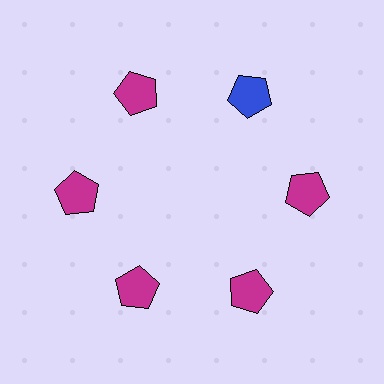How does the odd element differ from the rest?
It has a different color: blue instead of magenta.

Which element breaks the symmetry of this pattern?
The blue pentagon at roughly the 1 o'clock position breaks the symmetry. All other shapes are magenta pentagons.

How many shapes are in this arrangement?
There are 6 shapes arranged in a ring pattern.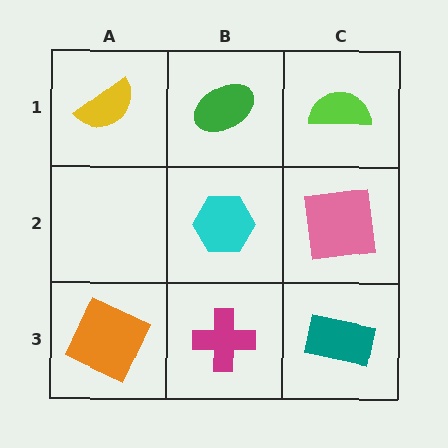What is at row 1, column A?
A yellow semicircle.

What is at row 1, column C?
A lime semicircle.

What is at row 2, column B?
A cyan hexagon.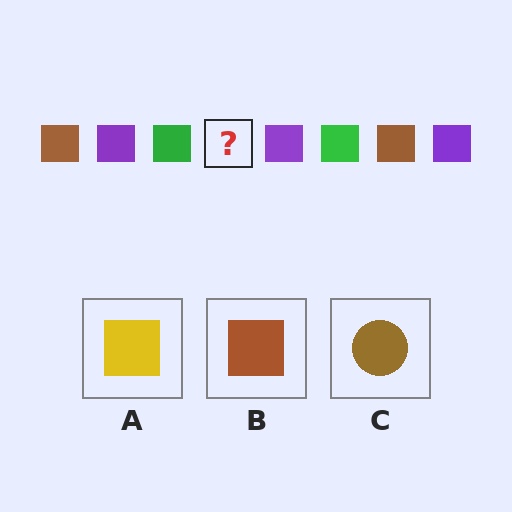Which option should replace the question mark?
Option B.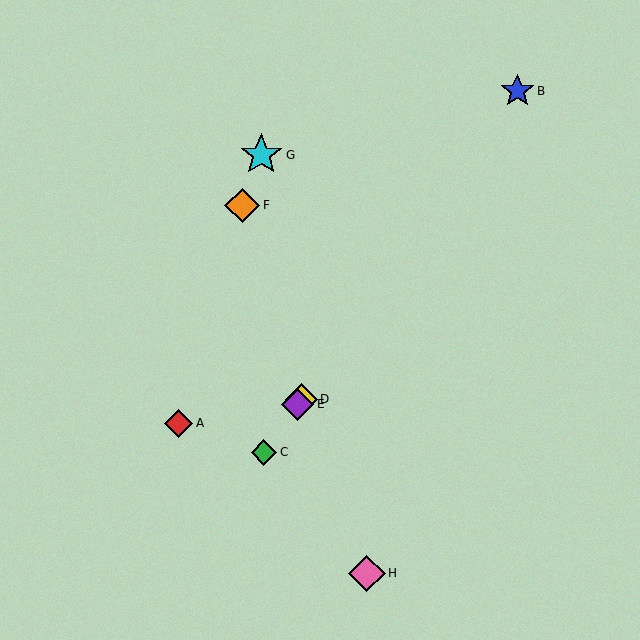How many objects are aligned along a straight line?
4 objects (B, C, D, E) are aligned along a straight line.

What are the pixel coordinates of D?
Object D is at (301, 399).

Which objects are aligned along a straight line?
Objects B, C, D, E are aligned along a straight line.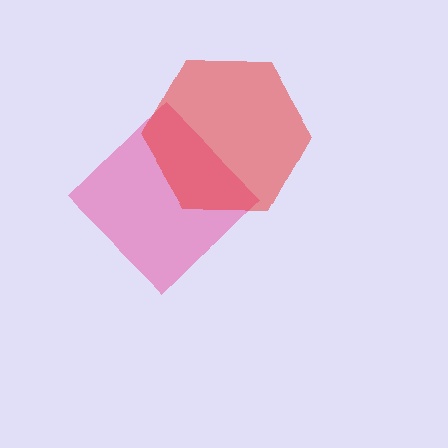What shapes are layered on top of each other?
The layered shapes are: a pink diamond, a red hexagon.